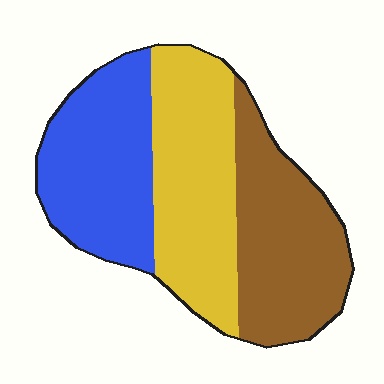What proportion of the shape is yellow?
Yellow covers 35% of the shape.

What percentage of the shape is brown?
Brown takes up about one third (1/3) of the shape.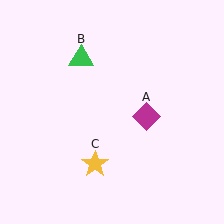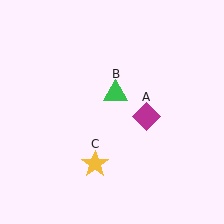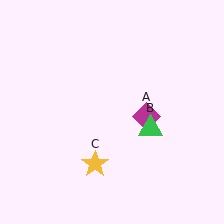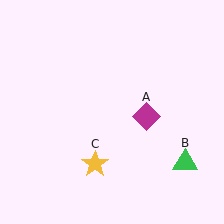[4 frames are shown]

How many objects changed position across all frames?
1 object changed position: green triangle (object B).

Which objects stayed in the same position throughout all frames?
Magenta diamond (object A) and yellow star (object C) remained stationary.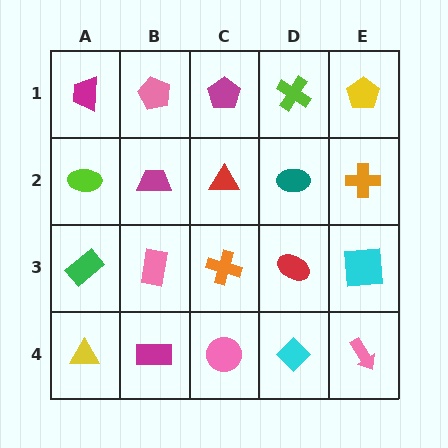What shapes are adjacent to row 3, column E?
An orange cross (row 2, column E), a pink arrow (row 4, column E), a red ellipse (row 3, column D).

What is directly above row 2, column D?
A lime cross.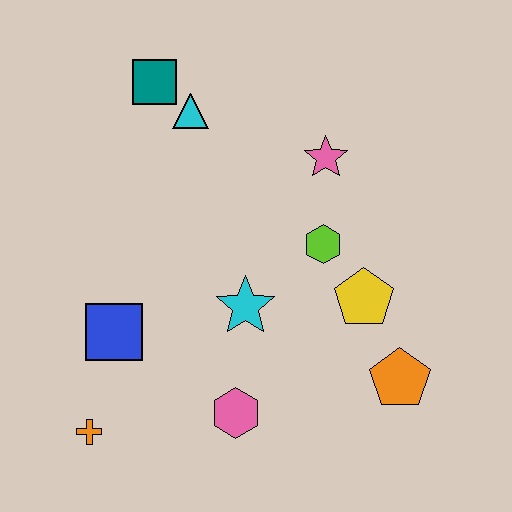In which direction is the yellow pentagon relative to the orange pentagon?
The yellow pentagon is above the orange pentagon.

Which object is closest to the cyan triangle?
The teal square is closest to the cyan triangle.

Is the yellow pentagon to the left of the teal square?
No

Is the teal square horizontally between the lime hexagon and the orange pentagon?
No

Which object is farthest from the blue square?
The orange pentagon is farthest from the blue square.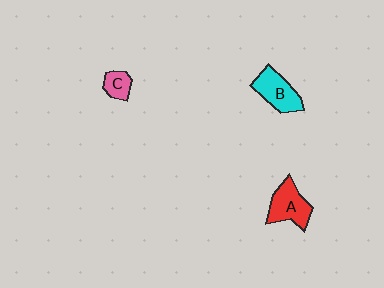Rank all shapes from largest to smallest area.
From largest to smallest: A (red), B (cyan), C (pink).